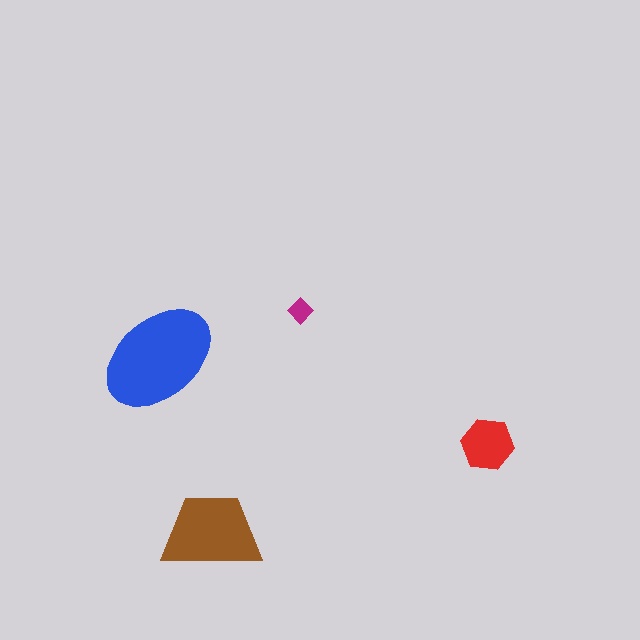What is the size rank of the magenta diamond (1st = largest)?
4th.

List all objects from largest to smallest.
The blue ellipse, the brown trapezoid, the red hexagon, the magenta diamond.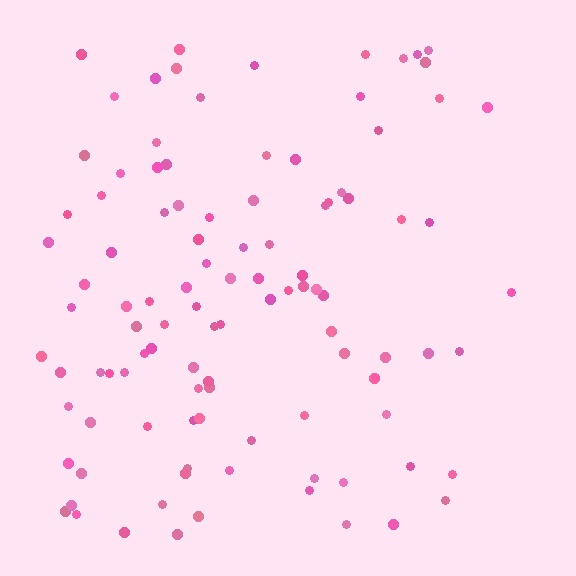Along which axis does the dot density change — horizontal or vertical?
Horizontal.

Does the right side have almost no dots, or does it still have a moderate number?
Still a moderate number, just noticeably fewer than the left.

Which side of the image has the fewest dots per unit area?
The right.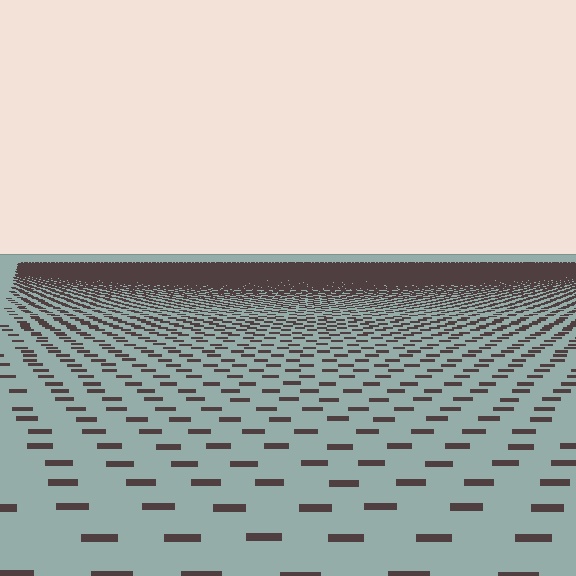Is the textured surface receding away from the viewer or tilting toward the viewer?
The surface is receding away from the viewer. Texture elements get smaller and denser toward the top.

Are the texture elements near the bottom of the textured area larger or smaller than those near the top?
Larger. Near the bottom, elements are closer to the viewer and appear at a bigger on-screen size.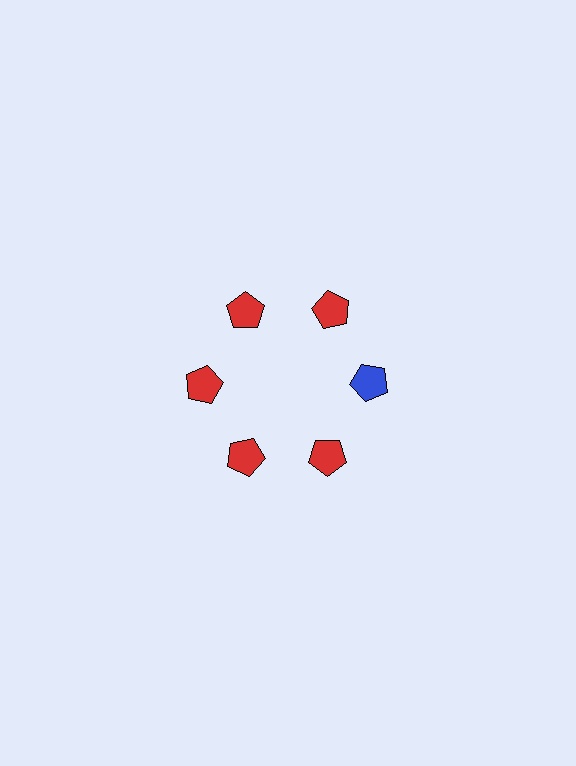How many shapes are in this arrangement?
There are 6 shapes arranged in a ring pattern.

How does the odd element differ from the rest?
It has a different color: blue instead of red.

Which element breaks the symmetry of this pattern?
The blue pentagon at roughly the 3 o'clock position breaks the symmetry. All other shapes are red pentagons.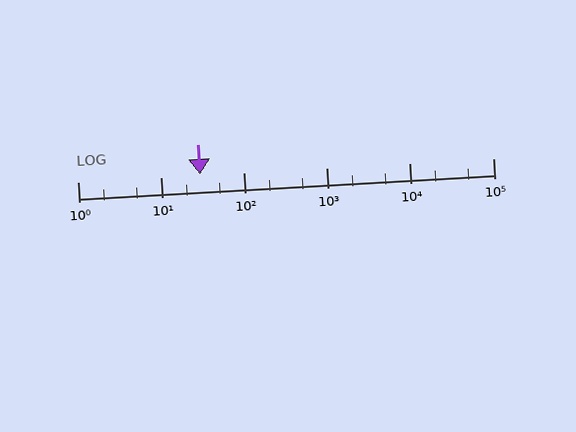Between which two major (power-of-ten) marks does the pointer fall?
The pointer is between 10 and 100.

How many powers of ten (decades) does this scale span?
The scale spans 5 decades, from 1 to 100000.